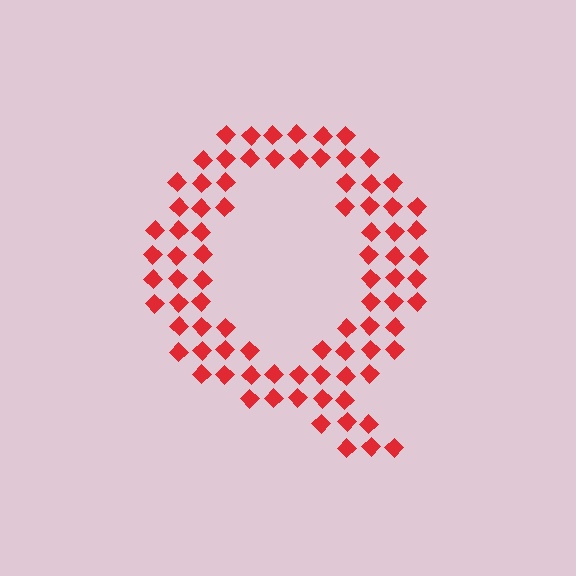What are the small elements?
The small elements are diamonds.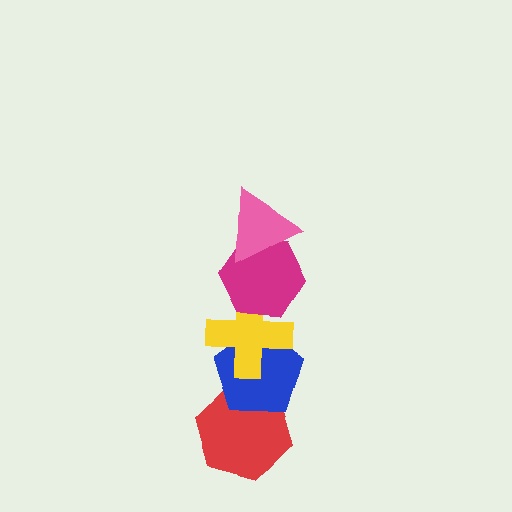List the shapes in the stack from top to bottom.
From top to bottom: the pink triangle, the magenta hexagon, the yellow cross, the blue pentagon, the red hexagon.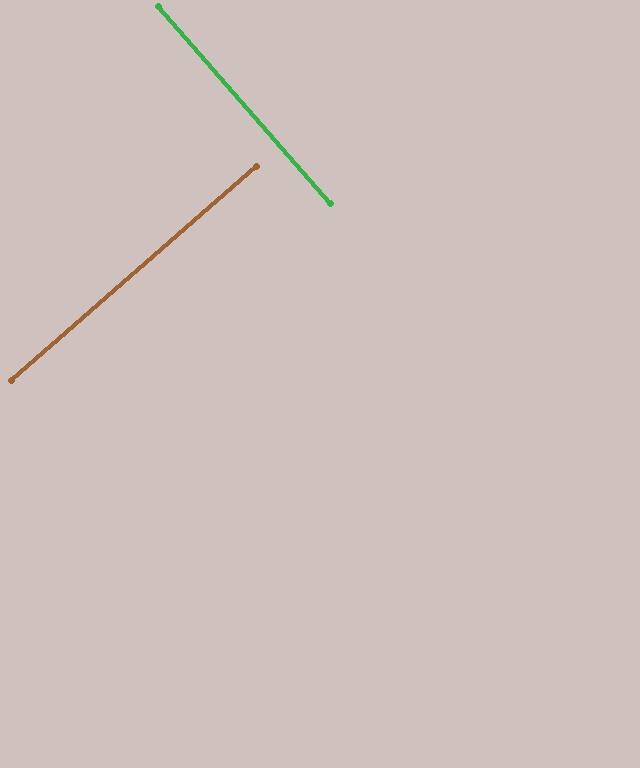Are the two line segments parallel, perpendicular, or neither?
Perpendicular — they meet at approximately 90°.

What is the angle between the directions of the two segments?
Approximately 90 degrees.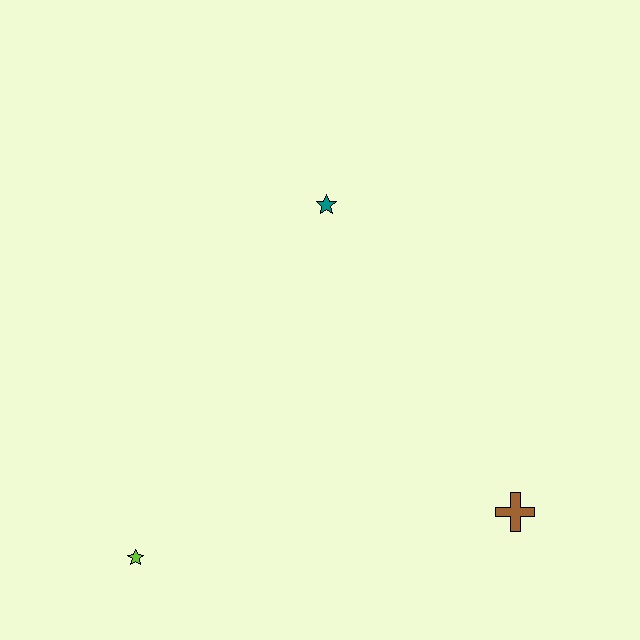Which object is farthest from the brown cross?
The lime star is farthest from the brown cross.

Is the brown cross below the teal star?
Yes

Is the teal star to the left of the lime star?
No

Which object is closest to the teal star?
The brown cross is closest to the teal star.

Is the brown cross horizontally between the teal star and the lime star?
No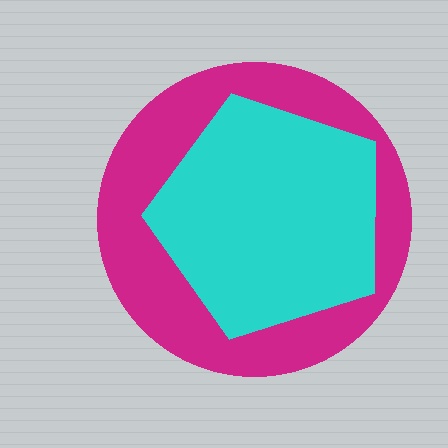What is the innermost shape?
The cyan pentagon.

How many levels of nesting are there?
2.